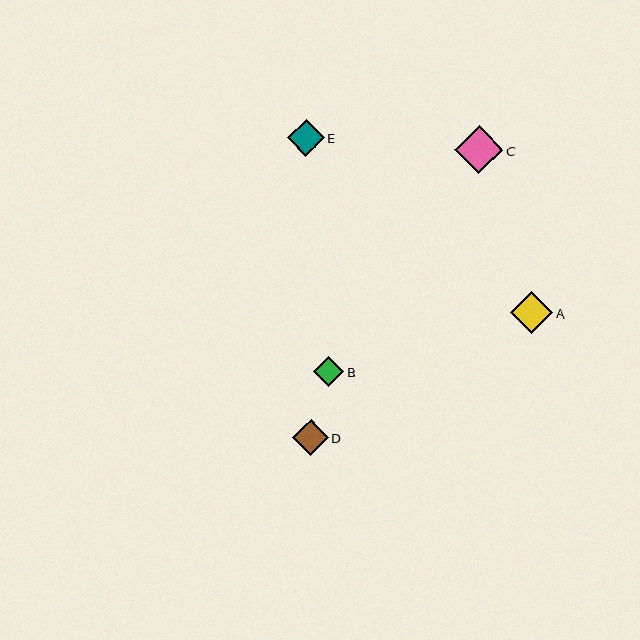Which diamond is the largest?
Diamond C is the largest with a size of approximately 48 pixels.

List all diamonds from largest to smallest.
From largest to smallest: C, A, E, D, B.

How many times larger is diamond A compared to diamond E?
Diamond A is approximately 1.1 times the size of diamond E.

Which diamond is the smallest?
Diamond B is the smallest with a size of approximately 30 pixels.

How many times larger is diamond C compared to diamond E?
Diamond C is approximately 1.3 times the size of diamond E.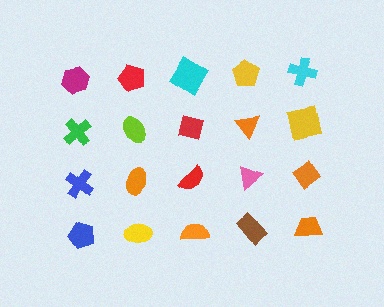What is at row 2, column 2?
A lime ellipse.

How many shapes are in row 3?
5 shapes.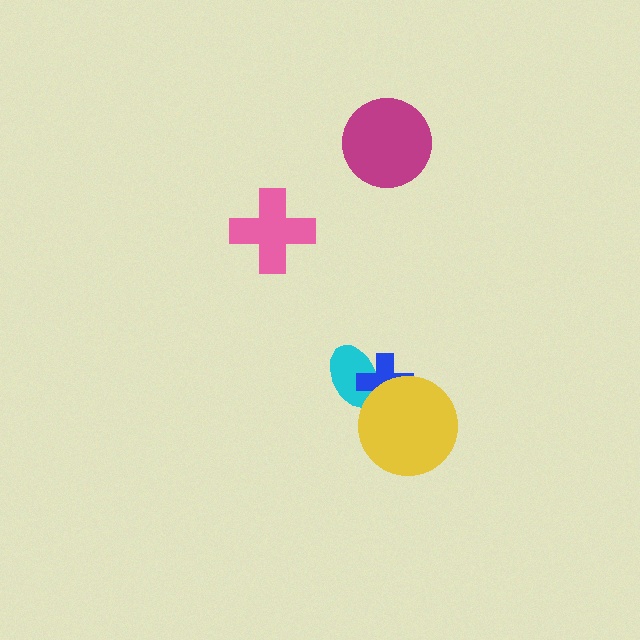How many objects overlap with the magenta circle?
0 objects overlap with the magenta circle.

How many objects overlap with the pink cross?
0 objects overlap with the pink cross.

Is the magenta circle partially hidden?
No, no other shape covers it.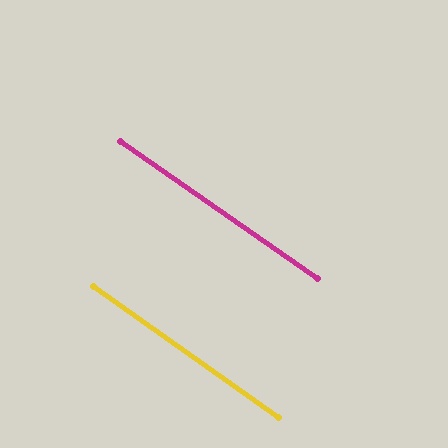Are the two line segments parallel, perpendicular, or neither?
Parallel — their directions differ by only 0.4°.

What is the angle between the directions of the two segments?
Approximately 0 degrees.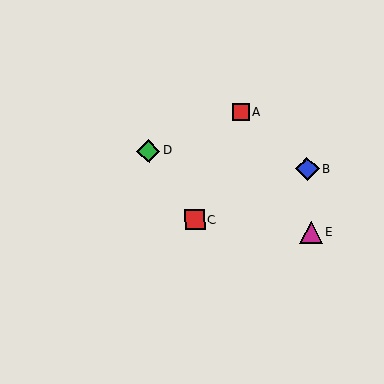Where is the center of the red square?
The center of the red square is at (241, 112).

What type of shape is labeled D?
Shape D is a green diamond.